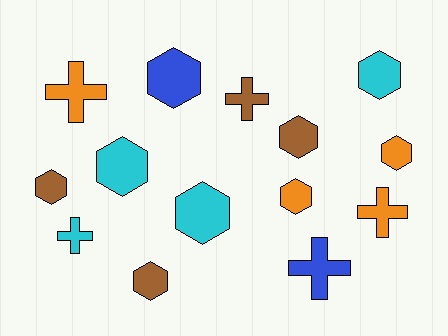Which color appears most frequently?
Cyan, with 4 objects.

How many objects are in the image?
There are 14 objects.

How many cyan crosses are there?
There is 1 cyan cross.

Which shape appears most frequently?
Hexagon, with 9 objects.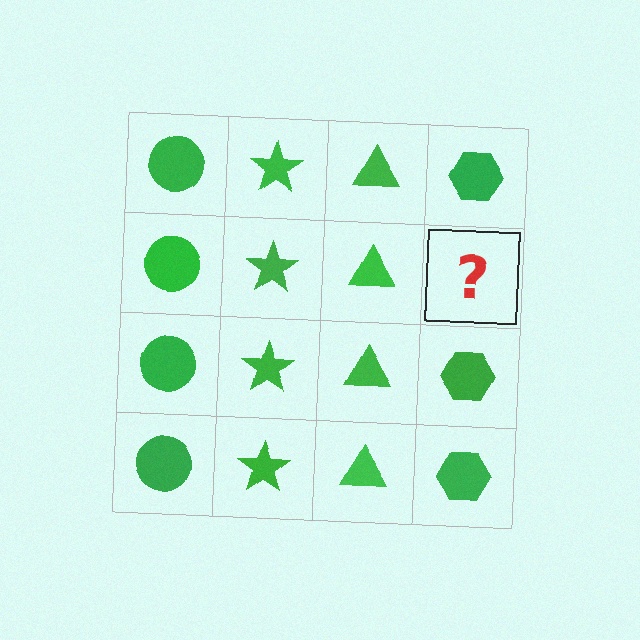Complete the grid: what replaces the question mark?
The question mark should be replaced with a green hexagon.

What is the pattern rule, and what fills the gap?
The rule is that each column has a consistent shape. The gap should be filled with a green hexagon.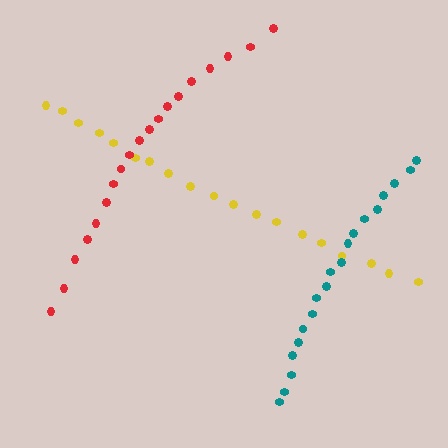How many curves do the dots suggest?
There are 3 distinct paths.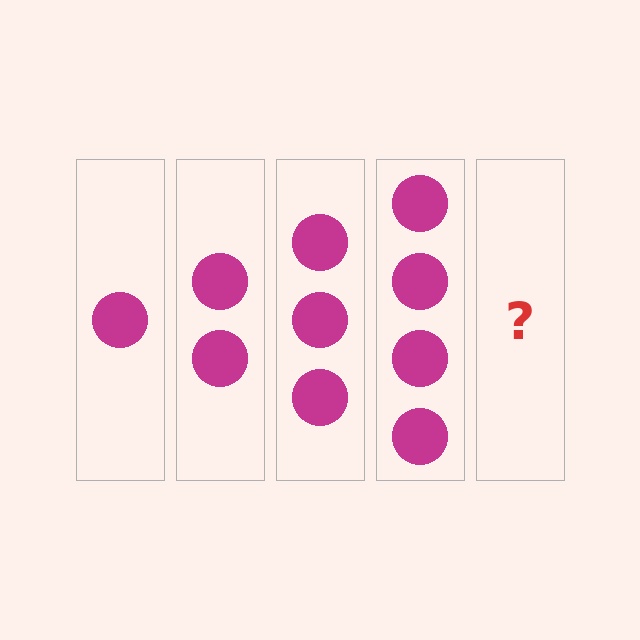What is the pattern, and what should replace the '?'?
The pattern is that each step adds one more circle. The '?' should be 5 circles.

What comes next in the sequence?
The next element should be 5 circles.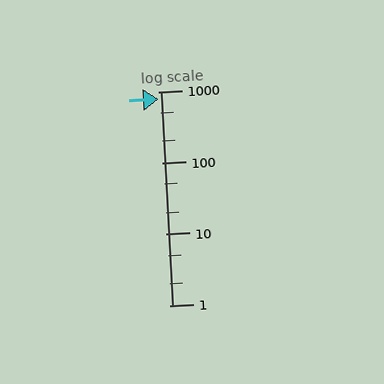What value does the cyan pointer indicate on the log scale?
The pointer indicates approximately 780.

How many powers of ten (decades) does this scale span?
The scale spans 3 decades, from 1 to 1000.